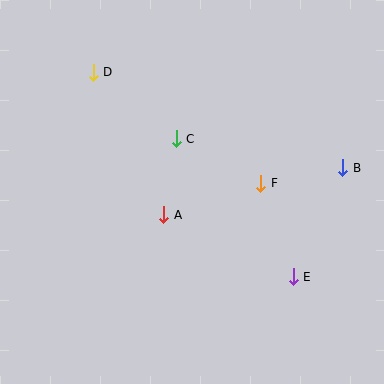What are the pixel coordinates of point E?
Point E is at (293, 277).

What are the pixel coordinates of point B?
Point B is at (343, 168).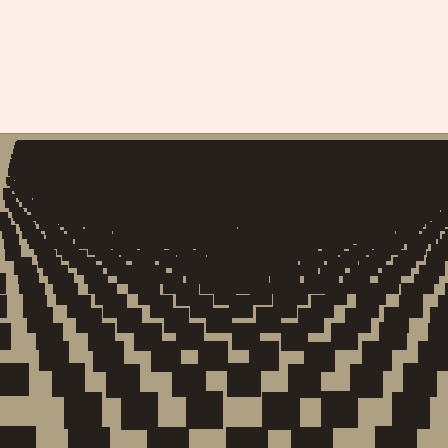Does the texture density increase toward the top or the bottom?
Density increases toward the top.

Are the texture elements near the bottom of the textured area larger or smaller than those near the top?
Larger. Near the bottom, elements are closer to the viewer and appear at a bigger on-screen size.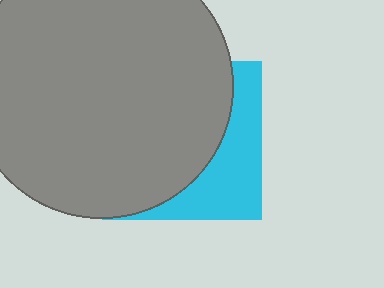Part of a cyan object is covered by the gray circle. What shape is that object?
It is a square.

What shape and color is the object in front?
The object in front is a gray circle.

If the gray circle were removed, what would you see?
You would see the complete cyan square.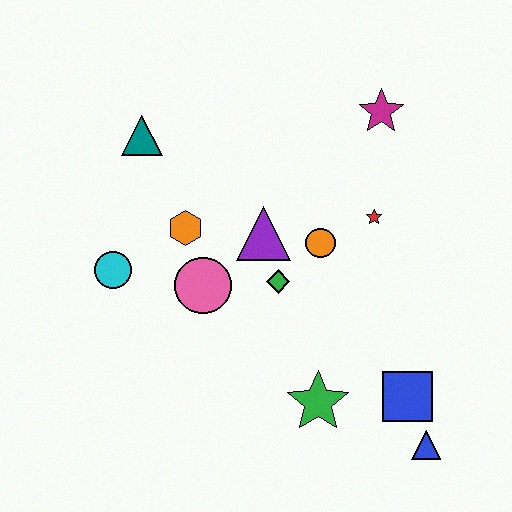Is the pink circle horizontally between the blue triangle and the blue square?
No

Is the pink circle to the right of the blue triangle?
No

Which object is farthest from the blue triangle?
The teal triangle is farthest from the blue triangle.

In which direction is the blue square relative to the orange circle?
The blue square is below the orange circle.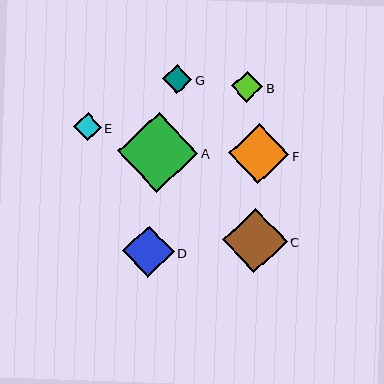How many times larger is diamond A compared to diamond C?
Diamond A is approximately 1.2 times the size of diamond C.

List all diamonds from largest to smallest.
From largest to smallest: A, C, F, D, B, G, E.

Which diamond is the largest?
Diamond A is the largest with a size of approximately 80 pixels.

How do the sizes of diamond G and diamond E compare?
Diamond G and diamond E are approximately the same size.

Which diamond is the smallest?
Diamond E is the smallest with a size of approximately 28 pixels.